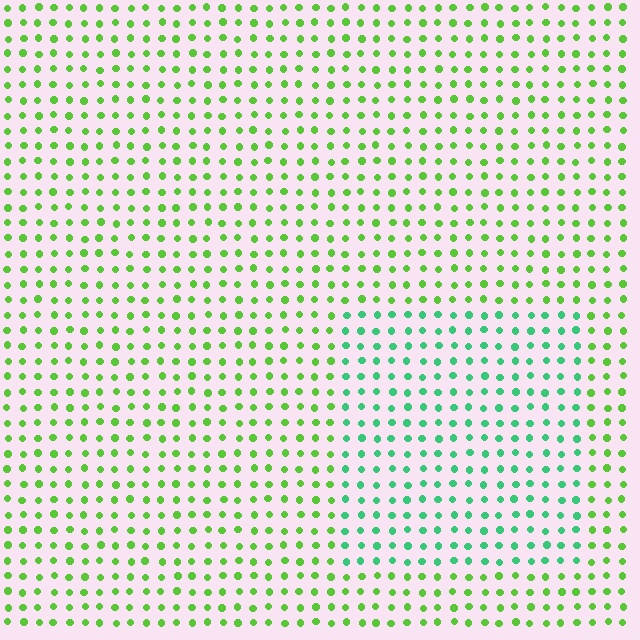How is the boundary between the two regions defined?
The boundary is defined purely by a slight shift in hue (about 41 degrees). Spacing, size, and orientation are identical on both sides.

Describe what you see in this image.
The image is filled with small lime elements in a uniform arrangement. A rectangle-shaped region is visible where the elements are tinted to a slightly different hue, forming a subtle color boundary.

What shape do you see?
I see a rectangle.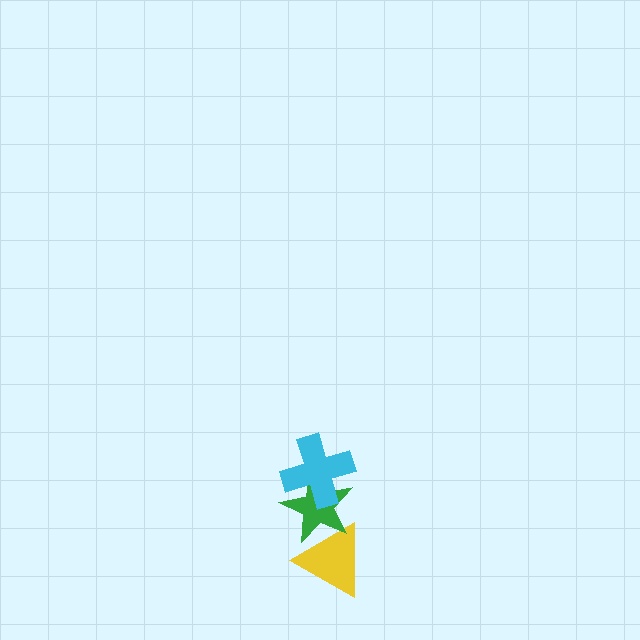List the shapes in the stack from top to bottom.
From top to bottom: the cyan cross, the green star, the yellow triangle.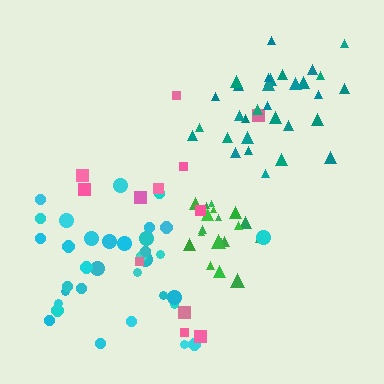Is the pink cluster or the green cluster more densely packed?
Green.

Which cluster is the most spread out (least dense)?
Pink.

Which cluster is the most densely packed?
Green.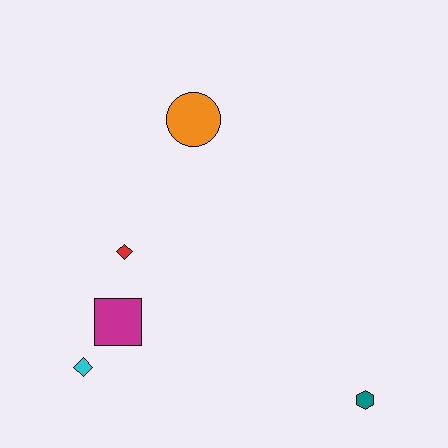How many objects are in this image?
There are 5 objects.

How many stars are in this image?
There are no stars.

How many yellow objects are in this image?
There are no yellow objects.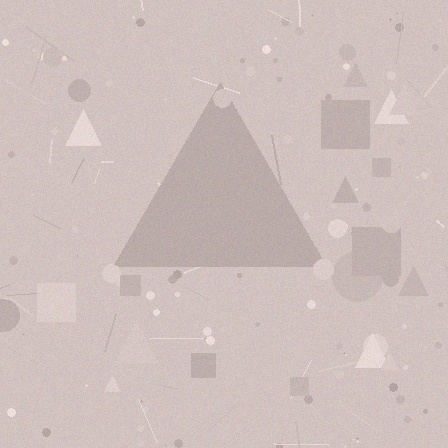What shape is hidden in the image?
A triangle is hidden in the image.